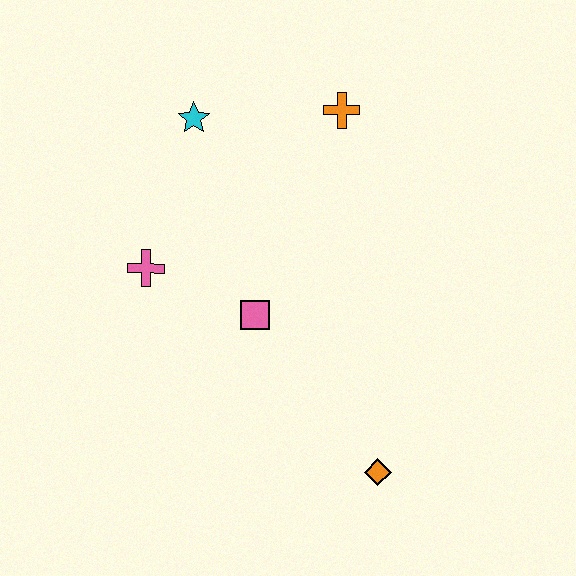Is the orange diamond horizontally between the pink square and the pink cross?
No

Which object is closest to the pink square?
The pink cross is closest to the pink square.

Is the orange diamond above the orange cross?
No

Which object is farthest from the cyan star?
The orange diamond is farthest from the cyan star.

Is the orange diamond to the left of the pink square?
No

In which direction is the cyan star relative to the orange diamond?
The cyan star is above the orange diamond.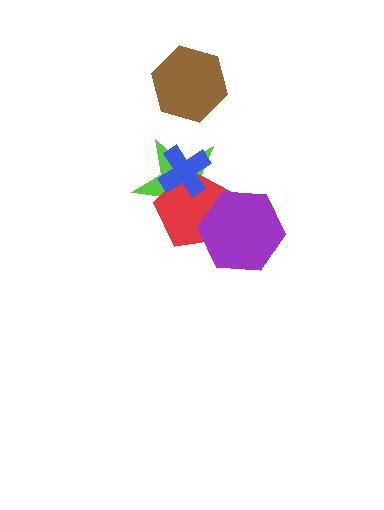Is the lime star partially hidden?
Yes, it is partially covered by another shape.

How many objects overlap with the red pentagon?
3 objects overlap with the red pentagon.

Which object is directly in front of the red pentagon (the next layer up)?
The blue cross is directly in front of the red pentagon.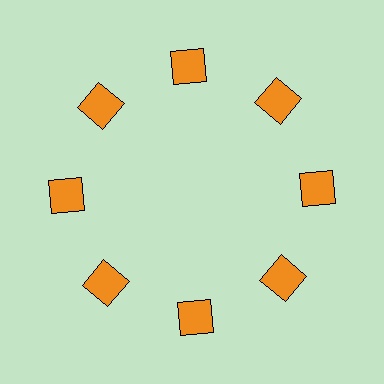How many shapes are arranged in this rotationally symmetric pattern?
There are 8 shapes, arranged in 8 groups of 1.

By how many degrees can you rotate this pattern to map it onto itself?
The pattern maps onto itself every 45 degrees of rotation.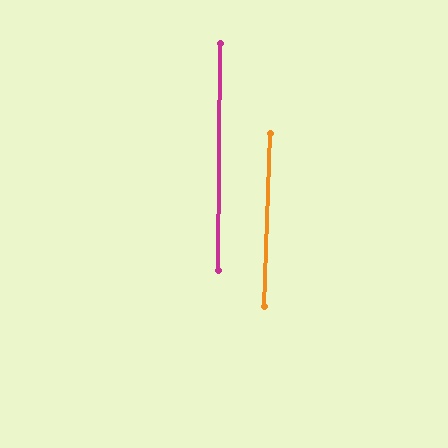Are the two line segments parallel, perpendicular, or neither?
Parallel — their directions differ by only 1.5°.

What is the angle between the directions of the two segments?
Approximately 2 degrees.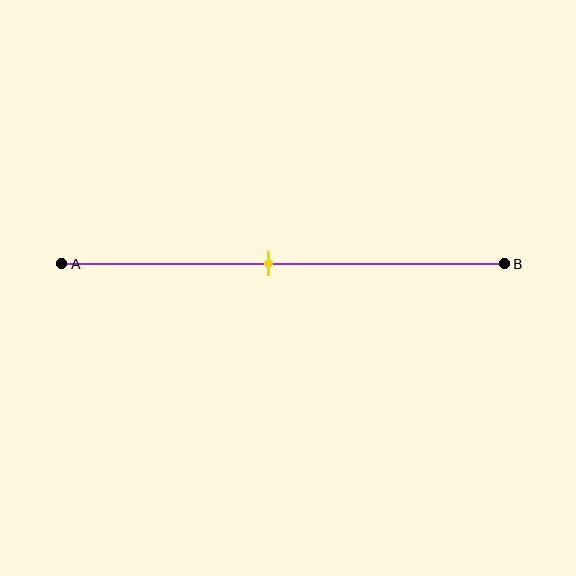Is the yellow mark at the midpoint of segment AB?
No, the mark is at about 45% from A, not at the 50% midpoint.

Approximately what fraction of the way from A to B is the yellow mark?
The yellow mark is approximately 45% of the way from A to B.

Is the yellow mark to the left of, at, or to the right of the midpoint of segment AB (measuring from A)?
The yellow mark is to the left of the midpoint of segment AB.